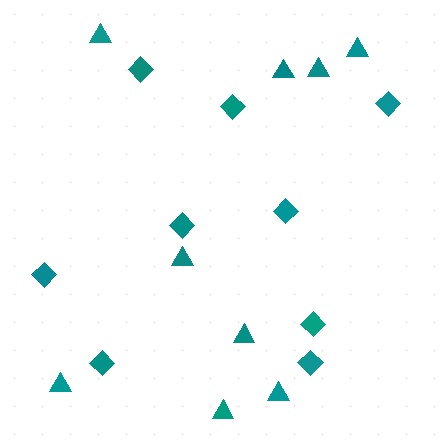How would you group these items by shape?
There are 2 groups: one group of diamonds (9) and one group of triangles (9).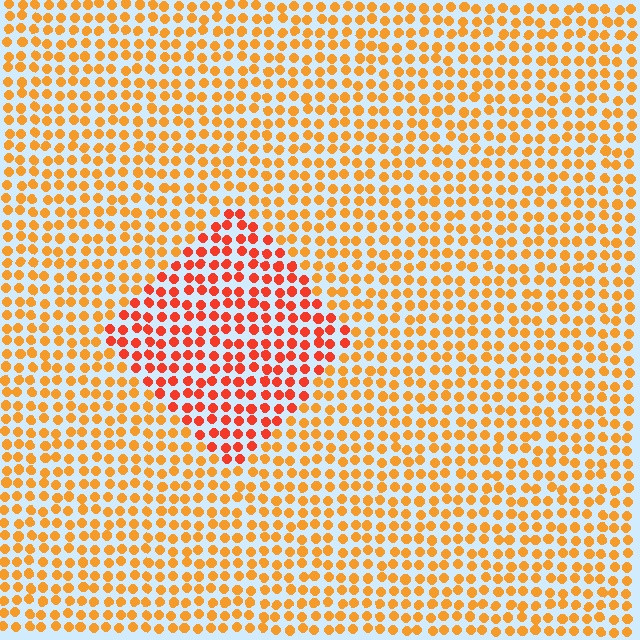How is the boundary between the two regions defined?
The boundary is defined purely by a slight shift in hue (about 29 degrees). Spacing, size, and orientation are identical on both sides.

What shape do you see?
I see a diamond.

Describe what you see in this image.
The image is filled with small orange elements in a uniform arrangement. A diamond-shaped region is visible where the elements are tinted to a slightly different hue, forming a subtle color boundary.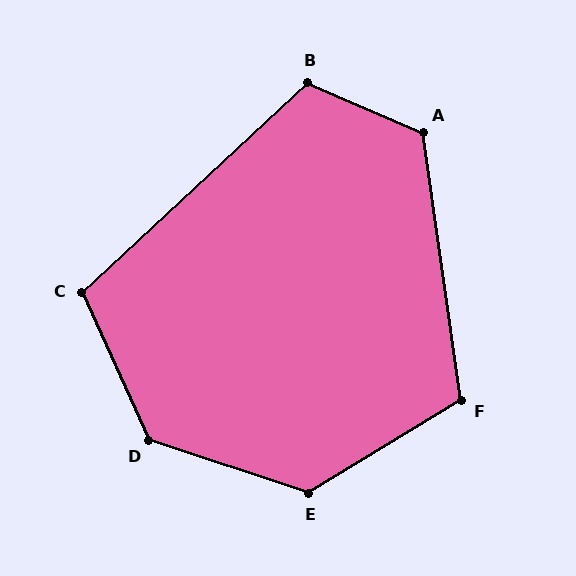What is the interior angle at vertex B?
Approximately 114 degrees (obtuse).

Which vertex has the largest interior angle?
D, at approximately 133 degrees.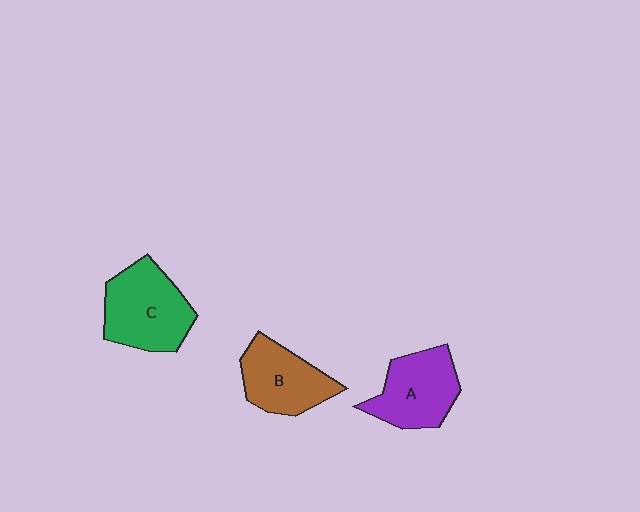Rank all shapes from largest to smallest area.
From largest to smallest: C (green), A (purple), B (brown).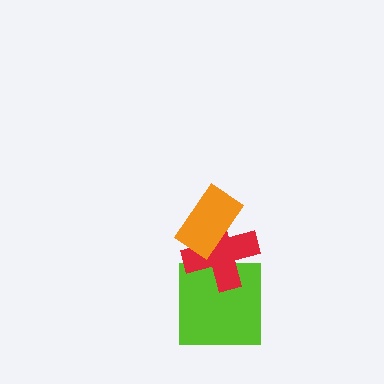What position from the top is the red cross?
The red cross is 2nd from the top.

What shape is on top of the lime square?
The red cross is on top of the lime square.